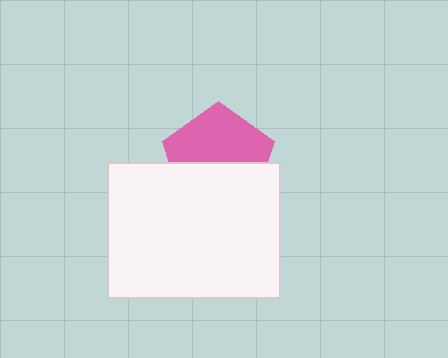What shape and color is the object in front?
The object in front is a white rectangle.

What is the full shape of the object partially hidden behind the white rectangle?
The partially hidden object is a pink pentagon.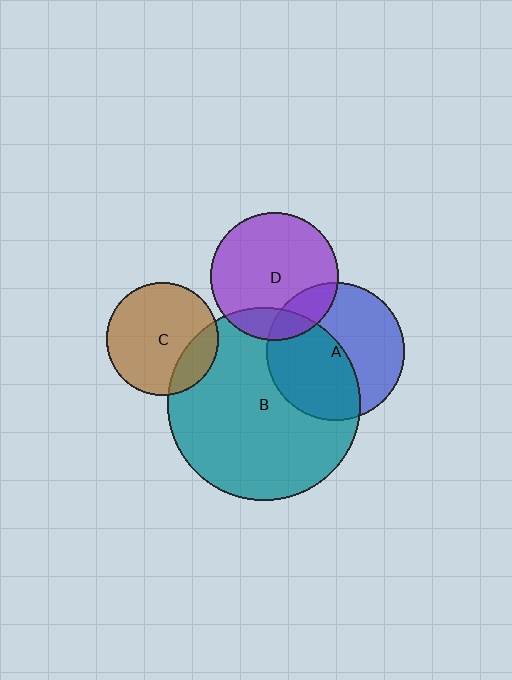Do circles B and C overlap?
Yes.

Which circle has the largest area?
Circle B (teal).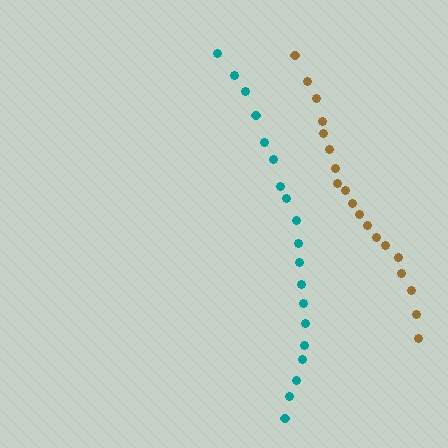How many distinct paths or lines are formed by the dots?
There are 2 distinct paths.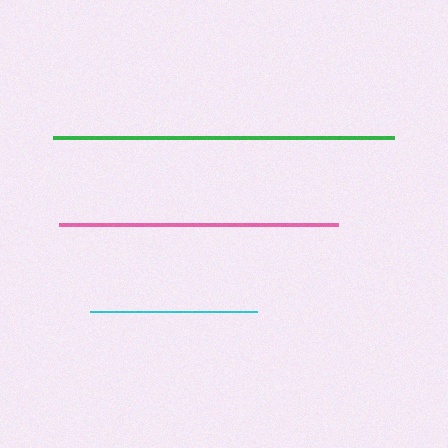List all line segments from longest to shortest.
From longest to shortest: green, pink, cyan.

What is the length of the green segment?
The green segment is approximately 340 pixels long.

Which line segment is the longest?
The green line is the longest at approximately 340 pixels.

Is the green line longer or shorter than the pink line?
The green line is longer than the pink line.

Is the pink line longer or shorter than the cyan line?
The pink line is longer than the cyan line.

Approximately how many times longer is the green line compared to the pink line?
The green line is approximately 1.2 times the length of the pink line.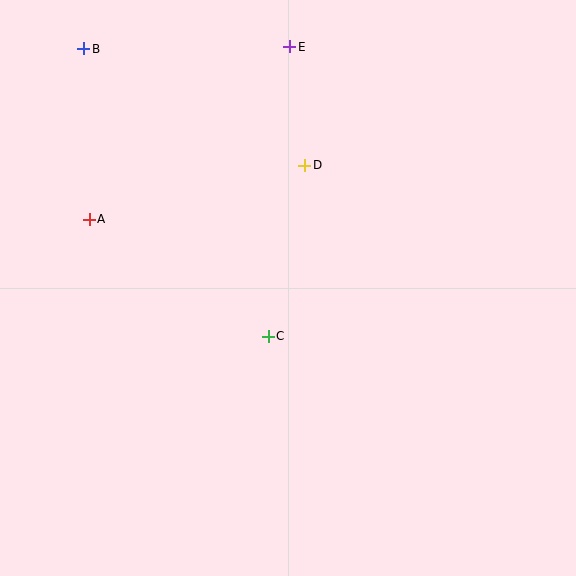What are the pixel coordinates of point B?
Point B is at (84, 49).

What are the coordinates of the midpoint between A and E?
The midpoint between A and E is at (189, 133).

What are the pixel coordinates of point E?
Point E is at (290, 47).